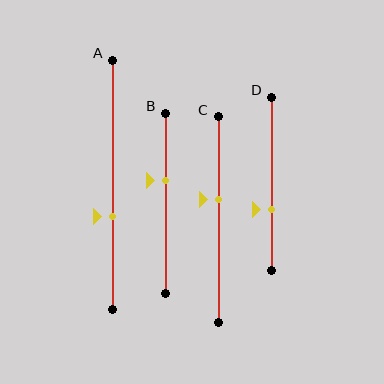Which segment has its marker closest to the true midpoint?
Segment C has its marker closest to the true midpoint.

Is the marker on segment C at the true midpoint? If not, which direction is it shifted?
No, the marker on segment C is shifted upward by about 10% of the segment length.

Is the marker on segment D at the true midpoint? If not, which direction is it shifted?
No, the marker on segment D is shifted downward by about 15% of the segment length.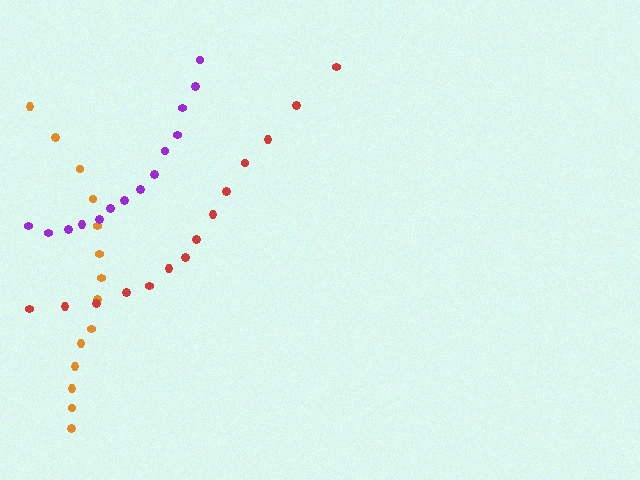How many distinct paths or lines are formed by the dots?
There are 3 distinct paths.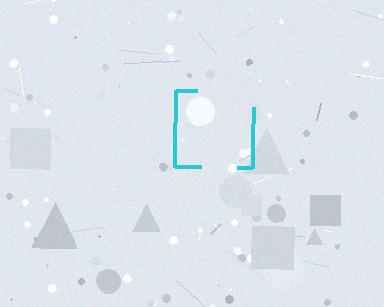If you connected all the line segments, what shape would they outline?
They would outline a square.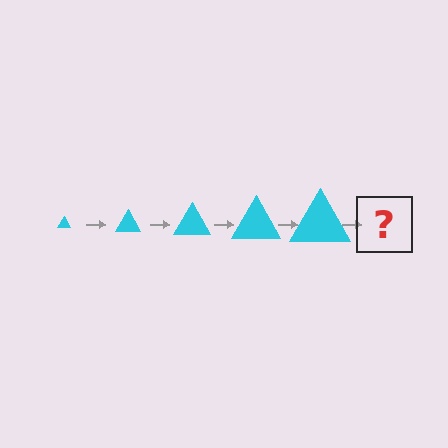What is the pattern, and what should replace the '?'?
The pattern is that the triangle gets progressively larger each step. The '?' should be a cyan triangle, larger than the previous one.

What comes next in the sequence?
The next element should be a cyan triangle, larger than the previous one.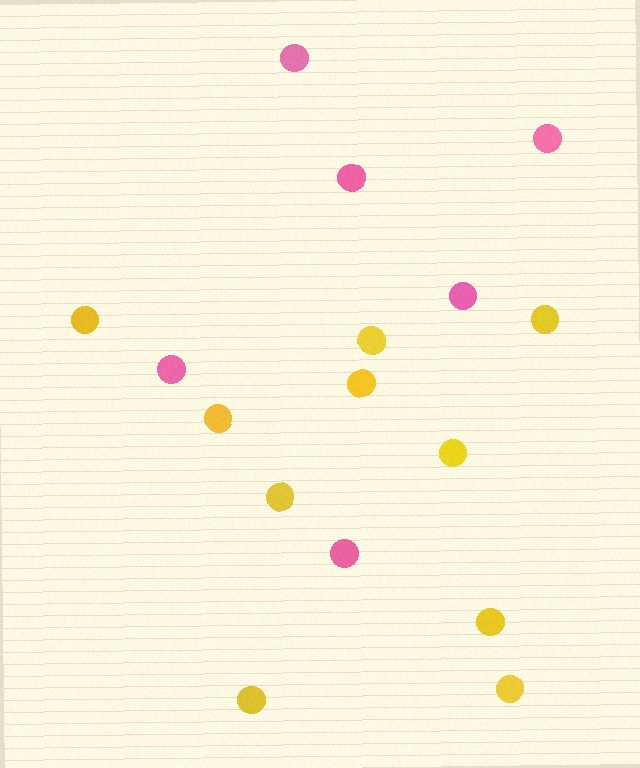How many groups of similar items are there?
There are 2 groups: one group of yellow circles (10) and one group of pink circles (6).